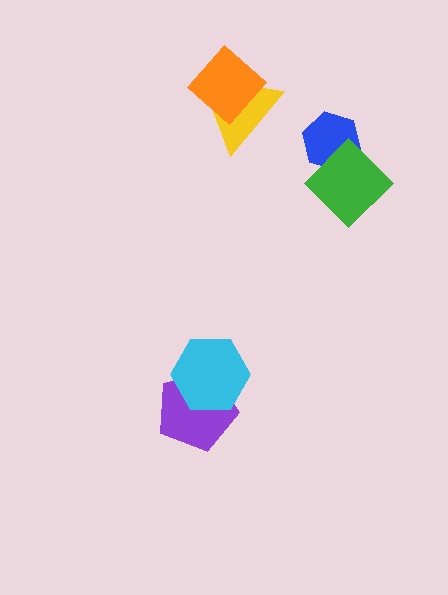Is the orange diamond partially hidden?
No, no other shape covers it.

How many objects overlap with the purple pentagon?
1 object overlaps with the purple pentagon.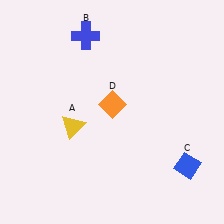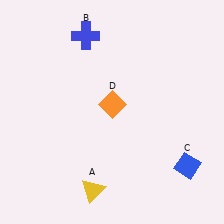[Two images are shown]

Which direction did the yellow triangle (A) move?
The yellow triangle (A) moved down.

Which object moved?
The yellow triangle (A) moved down.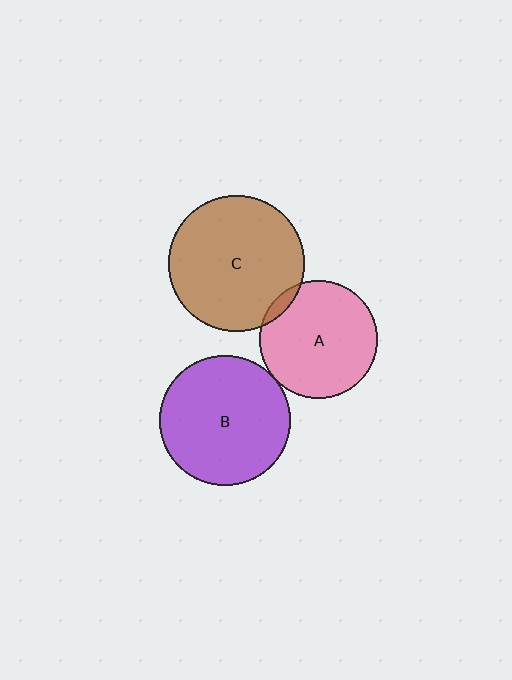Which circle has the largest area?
Circle C (brown).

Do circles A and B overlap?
Yes.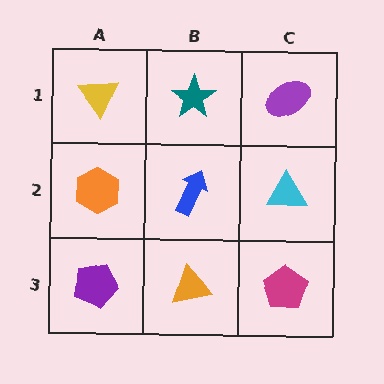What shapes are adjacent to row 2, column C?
A purple ellipse (row 1, column C), a magenta pentagon (row 3, column C), a blue arrow (row 2, column B).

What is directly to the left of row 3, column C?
An orange triangle.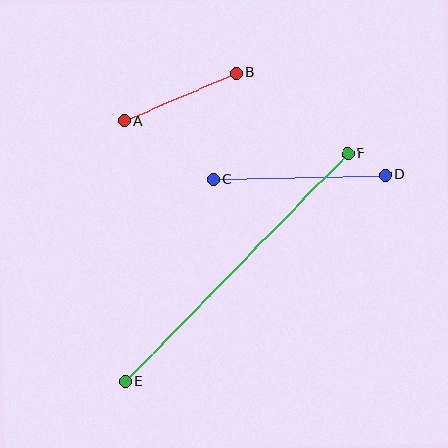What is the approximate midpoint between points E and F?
The midpoint is at approximately (237, 268) pixels.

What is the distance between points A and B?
The distance is approximately 121 pixels.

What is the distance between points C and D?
The distance is approximately 172 pixels.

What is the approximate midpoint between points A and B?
The midpoint is at approximately (180, 97) pixels.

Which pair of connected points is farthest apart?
Points E and F are farthest apart.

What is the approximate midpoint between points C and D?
The midpoint is at approximately (299, 177) pixels.